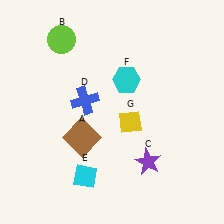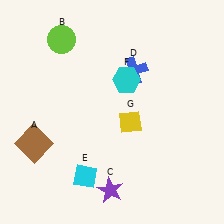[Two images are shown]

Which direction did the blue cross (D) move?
The blue cross (D) moved right.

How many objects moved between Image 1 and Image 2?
3 objects moved between the two images.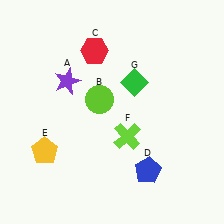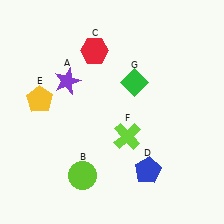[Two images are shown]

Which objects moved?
The objects that moved are: the lime circle (B), the yellow pentagon (E).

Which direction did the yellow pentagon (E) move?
The yellow pentagon (E) moved up.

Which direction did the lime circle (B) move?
The lime circle (B) moved down.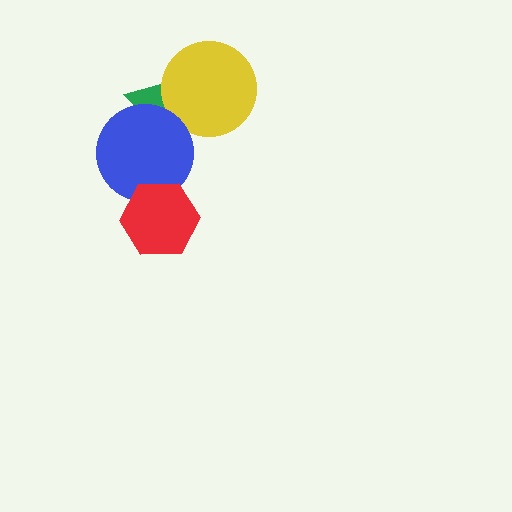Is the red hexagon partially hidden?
No, no other shape covers it.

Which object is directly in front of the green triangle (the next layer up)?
The yellow circle is directly in front of the green triangle.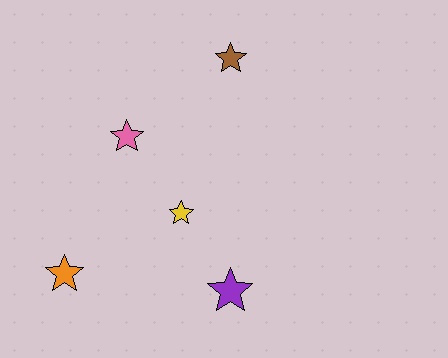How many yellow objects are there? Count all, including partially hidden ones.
There is 1 yellow object.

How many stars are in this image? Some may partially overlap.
There are 5 stars.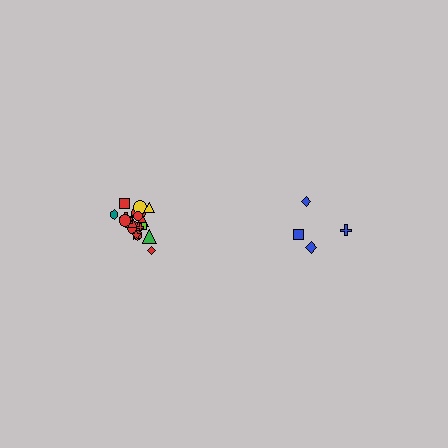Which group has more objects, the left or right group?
The left group.